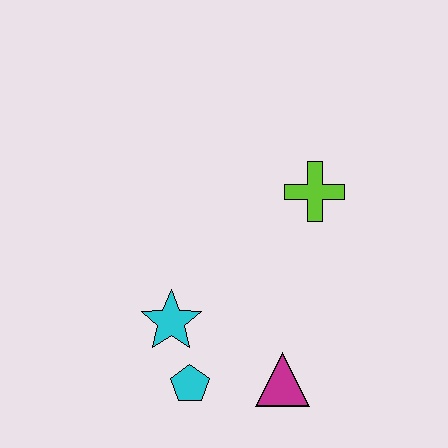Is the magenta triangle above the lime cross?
No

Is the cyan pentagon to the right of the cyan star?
Yes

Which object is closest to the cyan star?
The cyan pentagon is closest to the cyan star.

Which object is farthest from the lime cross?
The cyan pentagon is farthest from the lime cross.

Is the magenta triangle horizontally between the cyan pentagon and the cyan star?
No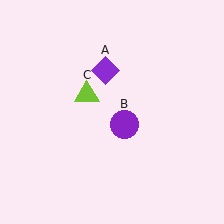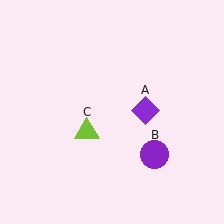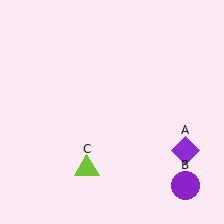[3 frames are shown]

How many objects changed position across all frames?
3 objects changed position: purple diamond (object A), purple circle (object B), lime triangle (object C).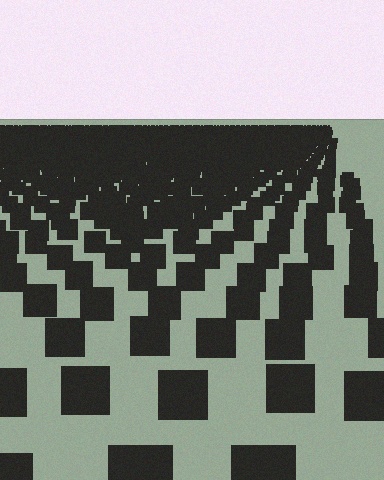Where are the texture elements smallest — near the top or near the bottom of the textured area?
Near the top.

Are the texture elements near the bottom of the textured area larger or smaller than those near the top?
Larger. Near the bottom, elements are closer to the viewer and appear at a bigger on-screen size.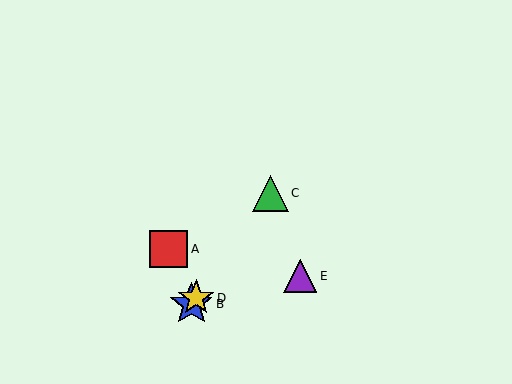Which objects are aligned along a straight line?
Objects B, C, D are aligned along a straight line.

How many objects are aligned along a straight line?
3 objects (B, C, D) are aligned along a straight line.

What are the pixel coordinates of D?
Object D is at (196, 298).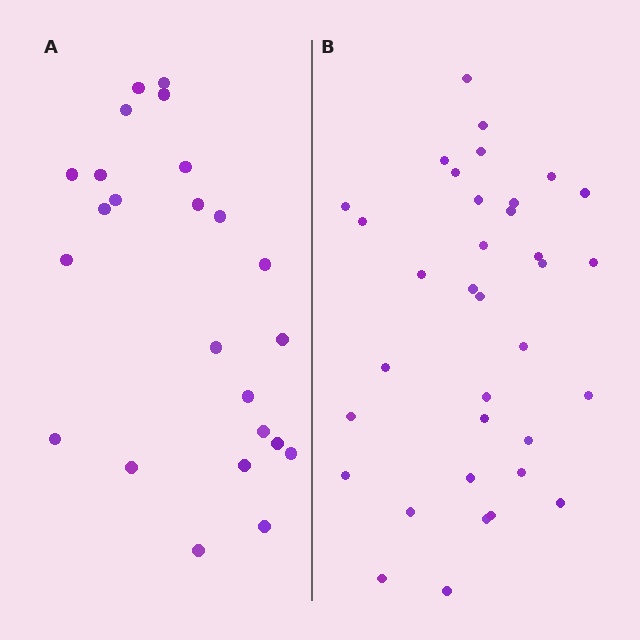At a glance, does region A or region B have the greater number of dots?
Region B (the right region) has more dots.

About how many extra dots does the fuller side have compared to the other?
Region B has roughly 12 or so more dots than region A.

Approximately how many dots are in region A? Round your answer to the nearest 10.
About 20 dots. (The exact count is 24, which rounds to 20.)